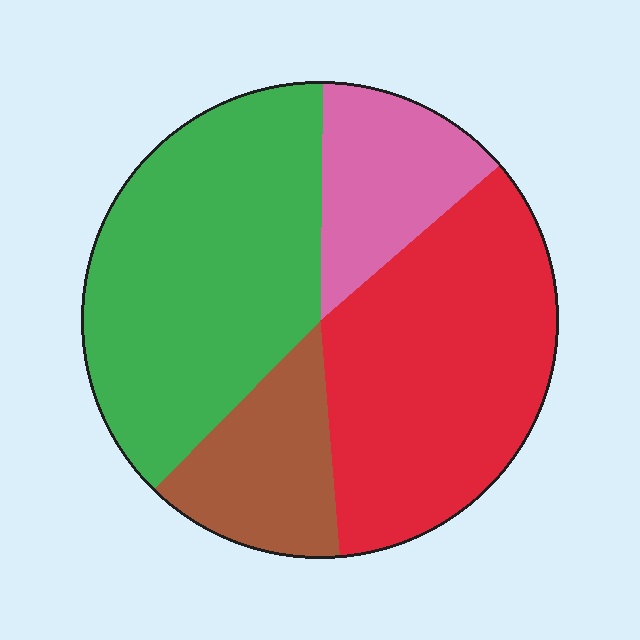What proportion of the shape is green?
Green takes up between a third and a half of the shape.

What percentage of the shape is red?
Red takes up between a quarter and a half of the shape.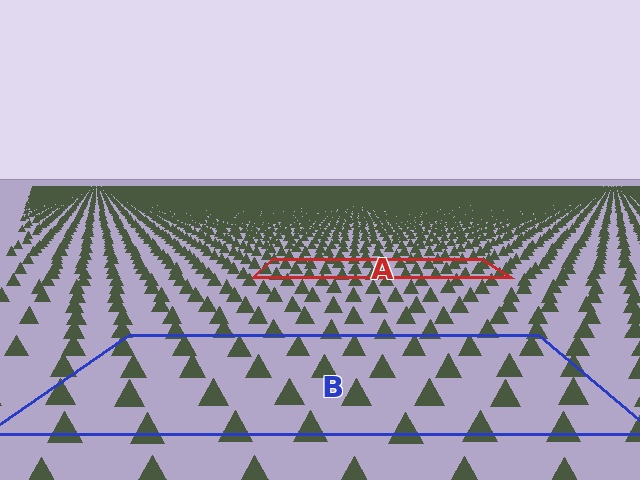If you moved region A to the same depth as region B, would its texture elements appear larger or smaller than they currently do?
They would appear larger. At a closer depth, the same texture elements are projected at a bigger on-screen size.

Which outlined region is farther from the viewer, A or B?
Region A is farther from the viewer — the texture elements inside it appear smaller and more densely packed.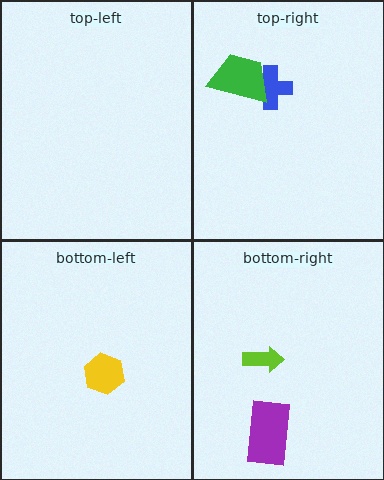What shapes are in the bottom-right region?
The lime arrow, the purple rectangle.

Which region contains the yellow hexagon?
The bottom-left region.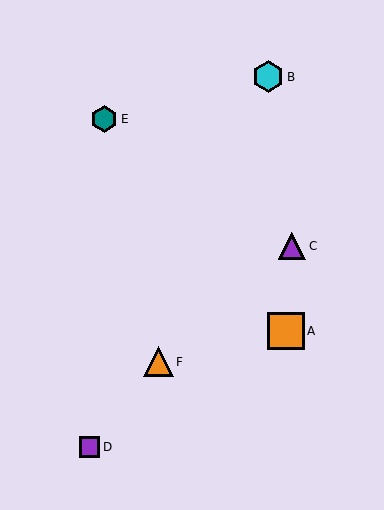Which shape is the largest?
The orange square (labeled A) is the largest.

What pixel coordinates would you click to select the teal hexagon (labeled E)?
Click at (104, 119) to select the teal hexagon E.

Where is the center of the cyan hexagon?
The center of the cyan hexagon is at (268, 77).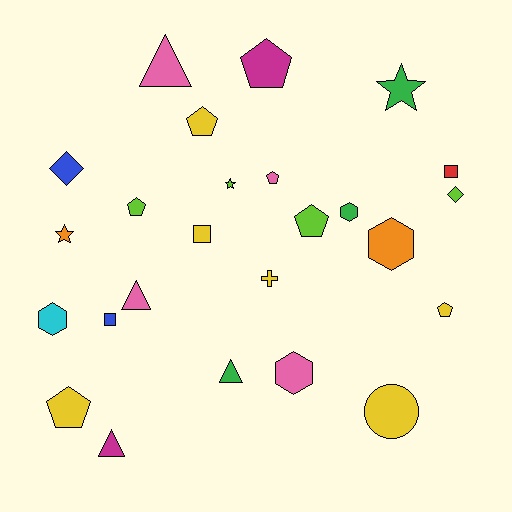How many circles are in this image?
There is 1 circle.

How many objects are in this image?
There are 25 objects.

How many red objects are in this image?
There is 1 red object.